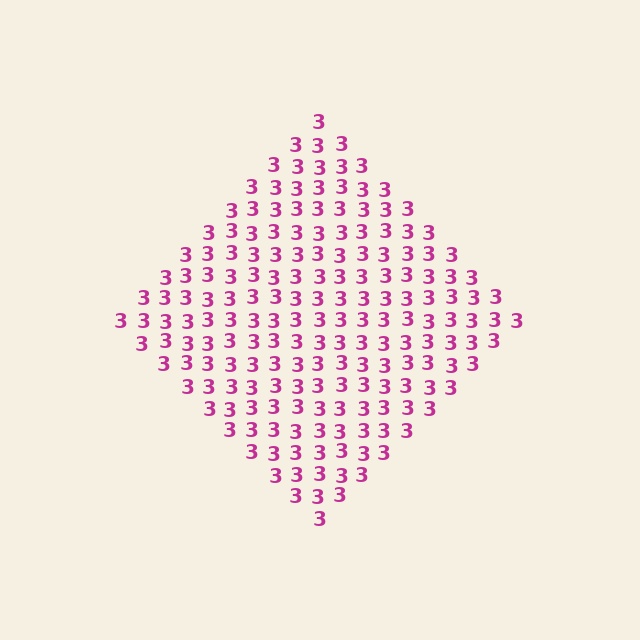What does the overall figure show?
The overall figure shows a diamond.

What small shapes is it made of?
It is made of small digit 3's.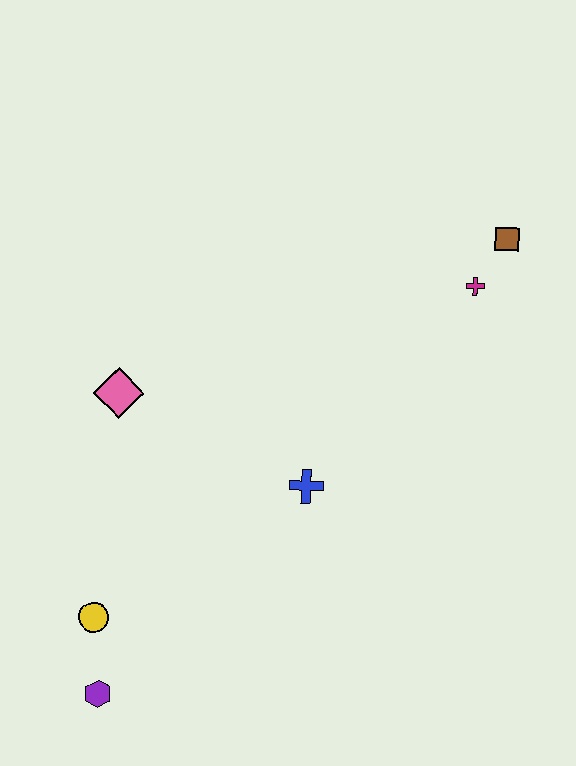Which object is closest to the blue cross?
The pink diamond is closest to the blue cross.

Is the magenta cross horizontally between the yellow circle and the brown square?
Yes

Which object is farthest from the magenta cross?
The purple hexagon is farthest from the magenta cross.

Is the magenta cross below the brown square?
Yes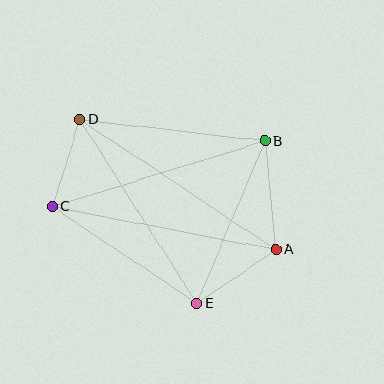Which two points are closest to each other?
Points C and D are closest to each other.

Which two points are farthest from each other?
Points A and D are farthest from each other.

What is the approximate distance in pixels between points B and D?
The distance between B and D is approximately 186 pixels.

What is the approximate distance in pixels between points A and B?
The distance between A and B is approximately 109 pixels.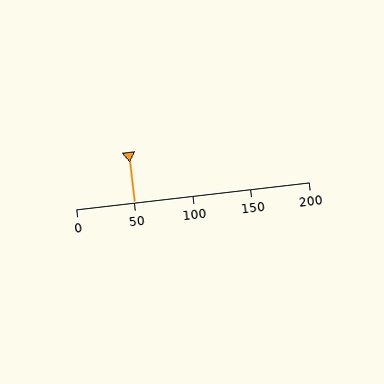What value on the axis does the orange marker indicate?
The marker indicates approximately 50.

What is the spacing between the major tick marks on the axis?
The major ticks are spaced 50 apart.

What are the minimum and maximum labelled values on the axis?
The axis runs from 0 to 200.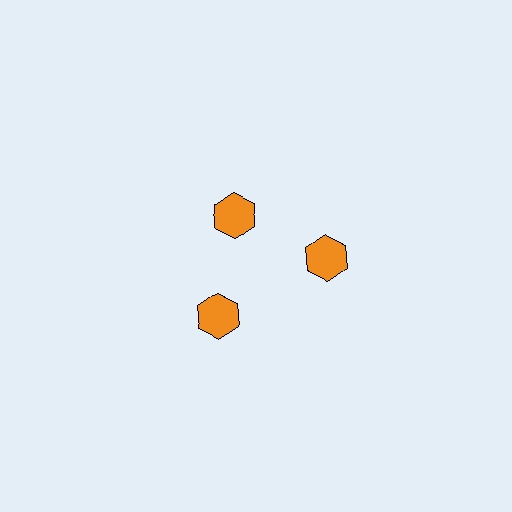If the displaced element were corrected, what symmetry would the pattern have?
It would have 3-fold rotational symmetry — the pattern would map onto itself every 120 degrees.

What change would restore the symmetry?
The symmetry would be restored by moving it outward, back onto the ring so that all 3 hexagons sit at equal angles and equal distance from the center.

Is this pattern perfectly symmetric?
No. The 3 orange hexagons are arranged in a ring, but one element near the 11 o'clock position is pulled inward toward the center, breaking the 3-fold rotational symmetry.